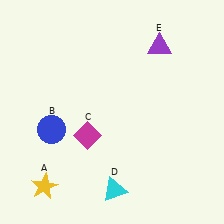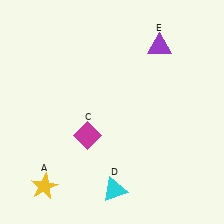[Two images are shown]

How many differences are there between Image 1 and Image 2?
There is 1 difference between the two images.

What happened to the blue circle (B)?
The blue circle (B) was removed in Image 2. It was in the bottom-left area of Image 1.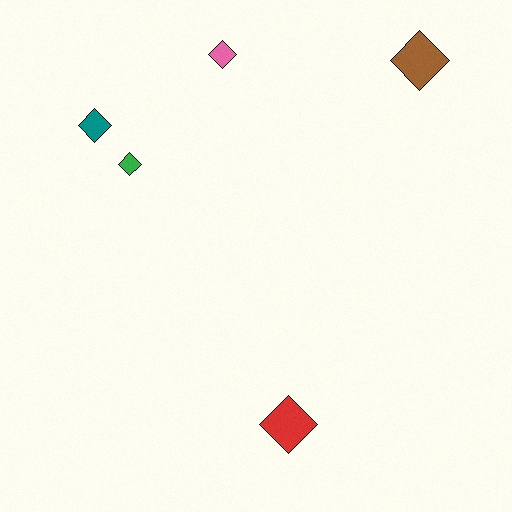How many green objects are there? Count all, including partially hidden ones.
There is 1 green object.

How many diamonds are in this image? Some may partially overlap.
There are 5 diamonds.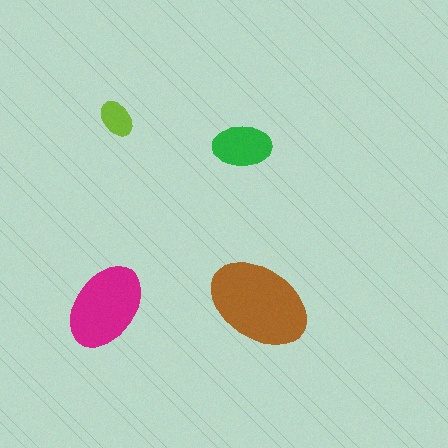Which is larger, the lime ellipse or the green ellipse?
The green one.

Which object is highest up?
The lime ellipse is topmost.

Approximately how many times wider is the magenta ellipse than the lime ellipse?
About 2.5 times wider.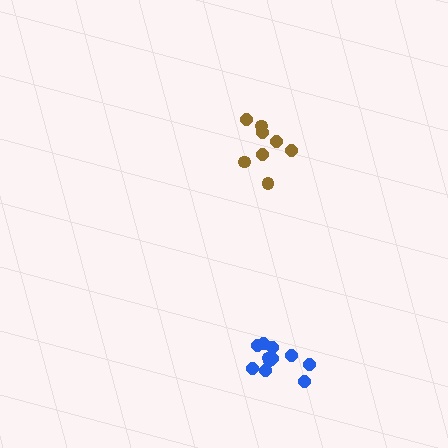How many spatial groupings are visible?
There are 2 spatial groupings.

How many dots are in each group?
Group 1: 11 dots, Group 2: 8 dots (19 total).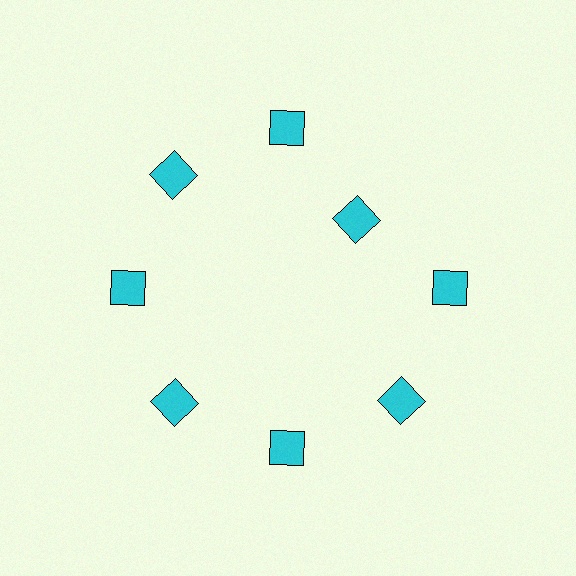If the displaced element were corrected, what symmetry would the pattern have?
It would have 8-fold rotational symmetry — the pattern would map onto itself every 45 degrees.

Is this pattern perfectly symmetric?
No. The 8 cyan diamonds are arranged in a ring, but one element near the 2 o'clock position is pulled inward toward the center, breaking the 8-fold rotational symmetry.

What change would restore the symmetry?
The symmetry would be restored by moving it outward, back onto the ring so that all 8 diamonds sit at equal angles and equal distance from the center.